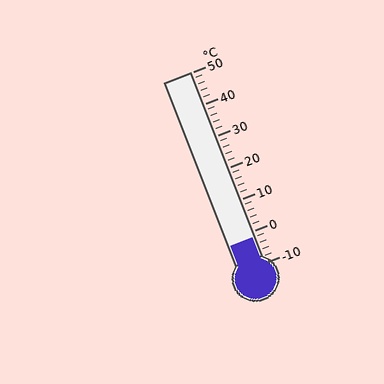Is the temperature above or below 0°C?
The temperature is below 0°C.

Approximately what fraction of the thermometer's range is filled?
The thermometer is filled to approximately 15% of its range.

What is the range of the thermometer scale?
The thermometer scale ranges from -10°C to 50°C.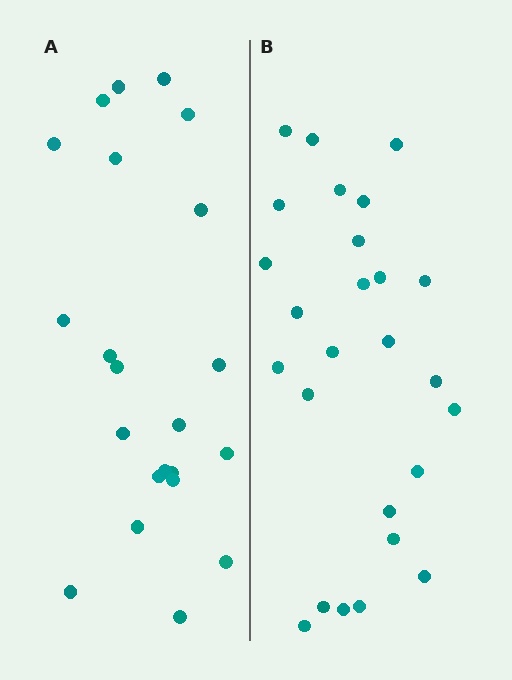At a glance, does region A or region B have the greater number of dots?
Region B (the right region) has more dots.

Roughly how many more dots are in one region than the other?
Region B has about 4 more dots than region A.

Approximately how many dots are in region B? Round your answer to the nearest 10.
About 30 dots. (The exact count is 26, which rounds to 30.)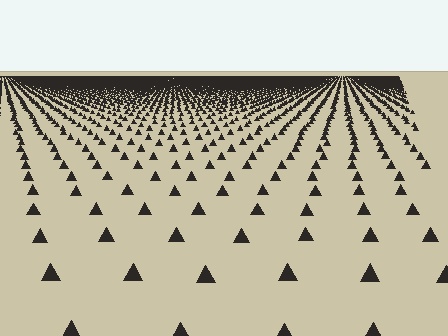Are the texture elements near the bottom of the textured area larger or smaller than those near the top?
Larger. Near the bottom, elements are closer to the viewer and appear at a bigger on-screen size.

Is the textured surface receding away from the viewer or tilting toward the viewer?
The surface is receding away from the viewer. Texture elements get smaller and denser toward the top.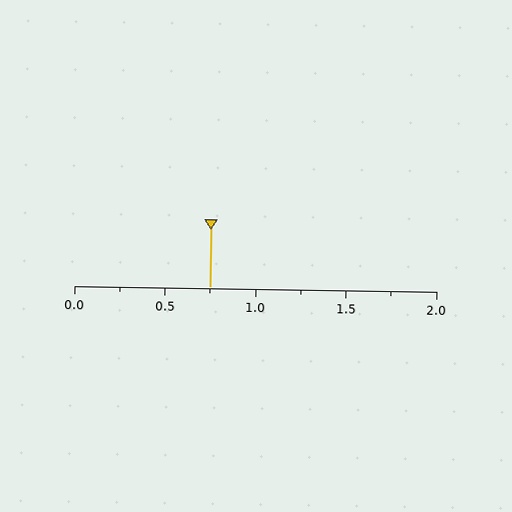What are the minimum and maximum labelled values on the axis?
The axis runs from 0.0 to 2.0.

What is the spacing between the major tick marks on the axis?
The major ticks are spaced 0.5 apart.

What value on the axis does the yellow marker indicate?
The marker indicates approximately 0.75.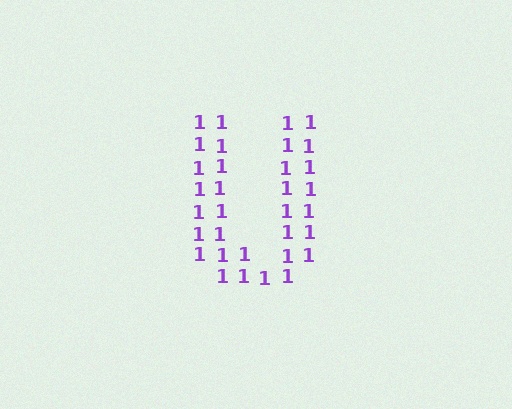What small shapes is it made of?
It is made of small digit 1's.